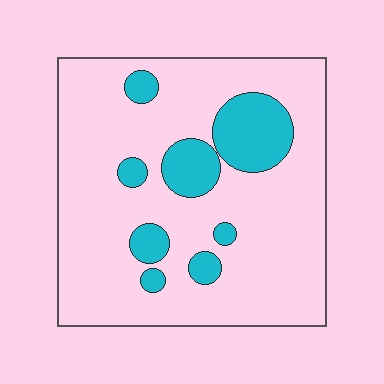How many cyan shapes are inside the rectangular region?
8.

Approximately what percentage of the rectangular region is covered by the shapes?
Approximately 20%.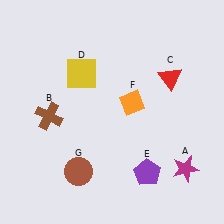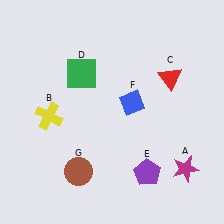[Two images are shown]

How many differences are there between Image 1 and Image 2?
There are 3 differences between the two images.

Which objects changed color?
B changed from brown to yellow. D changed from yellow to green. F changed from orange to blue.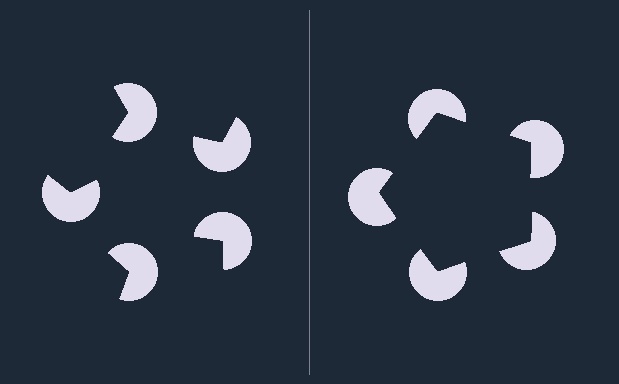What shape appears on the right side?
An illusory pentagon.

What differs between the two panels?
The pac-man discs are positioned identically on both sides; only the wedge orientations differ. On the right they align to a pentagon; on the left they are misaligned.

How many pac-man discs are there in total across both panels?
10 — 5 on each side.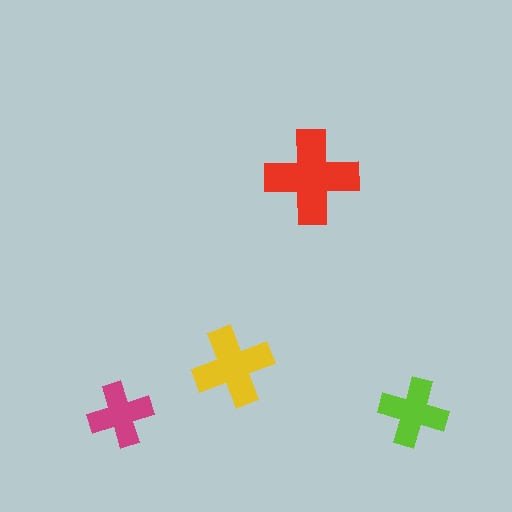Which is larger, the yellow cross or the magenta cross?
The yellow one.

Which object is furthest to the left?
The magenta cross is leftmost.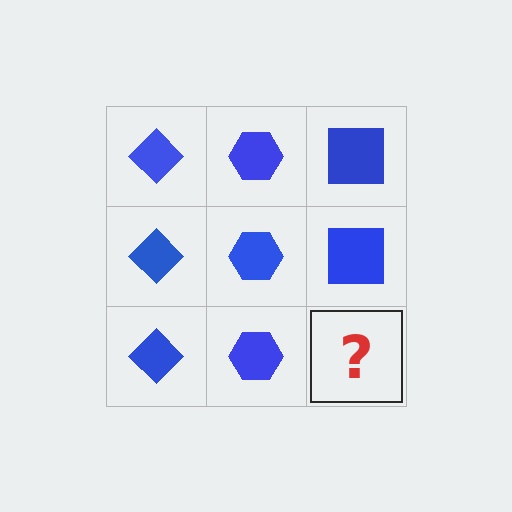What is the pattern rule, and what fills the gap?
The rule is that each column has a consistent shape. The gap should be filled with a blue square.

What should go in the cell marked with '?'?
The missing cell should contain a blue square.